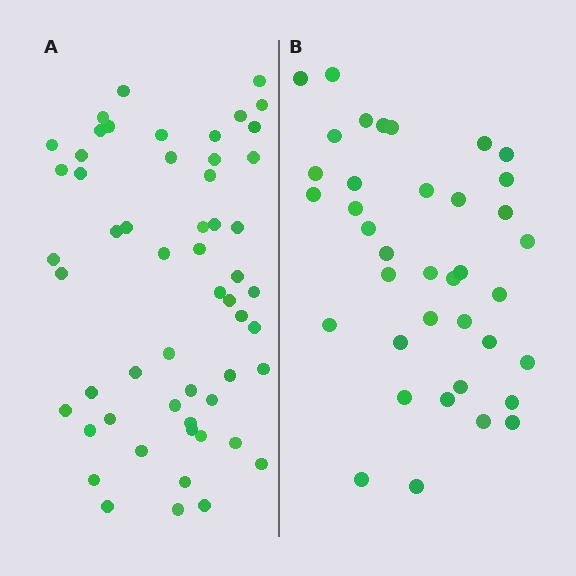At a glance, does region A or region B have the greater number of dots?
Region A (the left region) has more dots.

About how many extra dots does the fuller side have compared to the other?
Region A has approximately 15 more dots than region B.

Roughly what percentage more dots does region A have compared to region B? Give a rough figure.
About 45% more.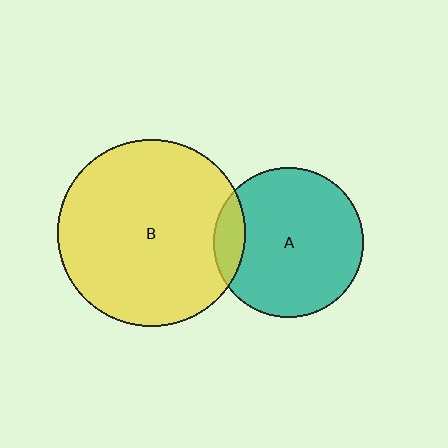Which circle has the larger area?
Circle B (yellow).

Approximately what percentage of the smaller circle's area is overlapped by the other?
Approximately 10%.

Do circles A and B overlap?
Yes.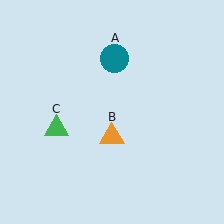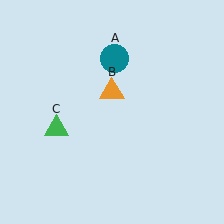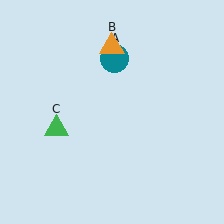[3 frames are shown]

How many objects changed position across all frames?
1 object changed position: orange triangle (object B).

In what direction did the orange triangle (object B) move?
The orange triangle (object B) moved up.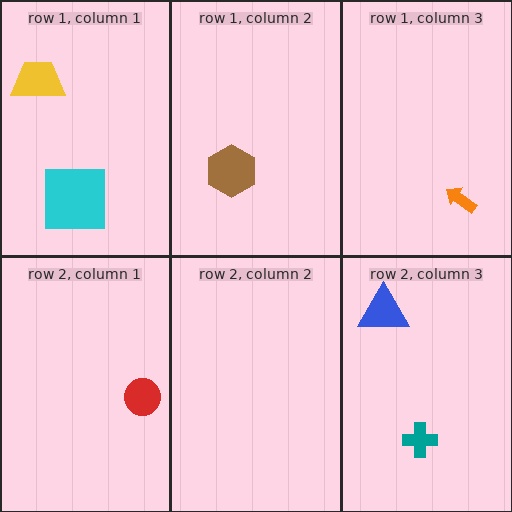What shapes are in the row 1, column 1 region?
The yellow trapezoid, the cyan square.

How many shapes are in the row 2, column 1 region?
1.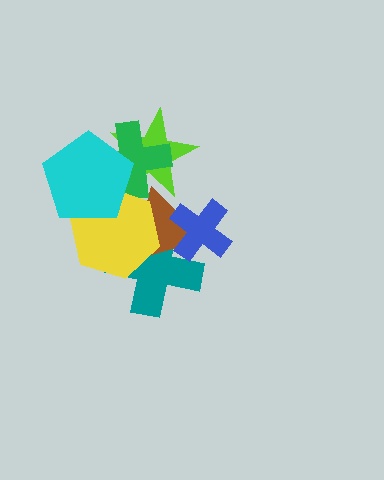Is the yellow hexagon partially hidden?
Yes, it is partially covered by another shape.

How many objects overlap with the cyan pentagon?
3 objects overlap with the cyan pentagon.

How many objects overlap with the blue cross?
2 objects overlap with the blue cross.